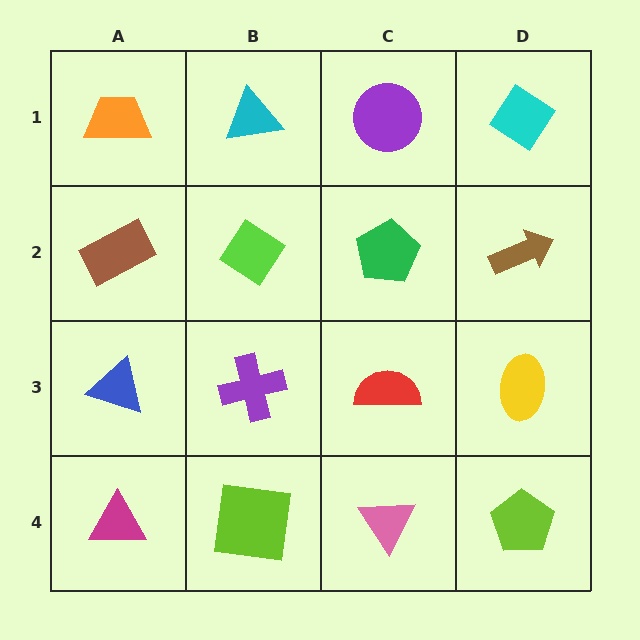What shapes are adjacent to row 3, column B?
A lime diamond (row 2, column B), a lime square (row 4, column B), a blue triangle (row 3, column A), a red semicircle (row 3, column C).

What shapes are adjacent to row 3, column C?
A green pentagon (row 2, column C), a pink triangle (row 4, column C), a purple cross (row 3, column B), a yellow ellipse (row 3, column D).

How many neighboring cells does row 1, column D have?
2.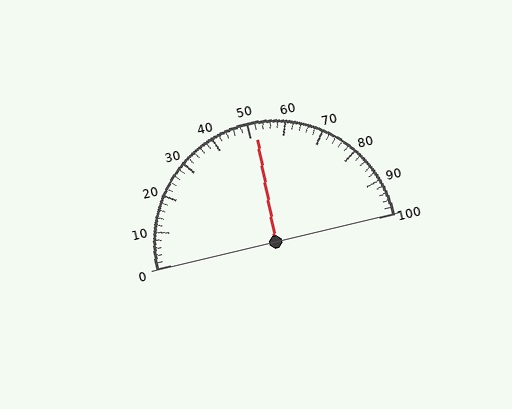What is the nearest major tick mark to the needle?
The nearest major tick mark is 50.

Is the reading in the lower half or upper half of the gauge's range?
The reading is in the upper half of the range (0 to 100).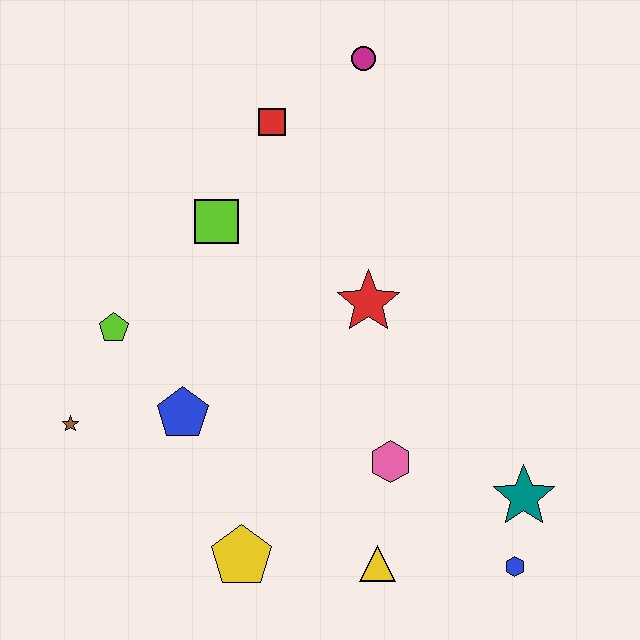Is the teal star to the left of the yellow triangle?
No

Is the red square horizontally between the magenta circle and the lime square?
Yes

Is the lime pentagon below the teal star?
No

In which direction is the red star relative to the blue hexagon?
The red star is above the blue hexagon.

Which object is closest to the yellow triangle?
The pink hexagon is closest to the yellow triangle.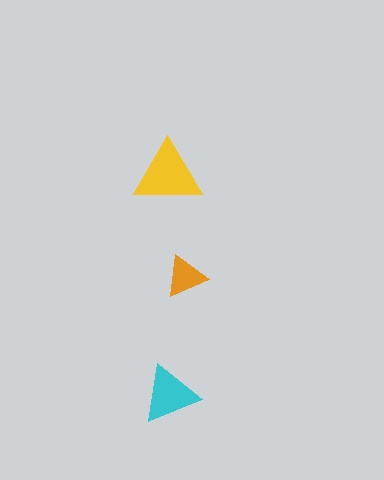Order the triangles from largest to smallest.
the yellow one, the cyan one, the orange one.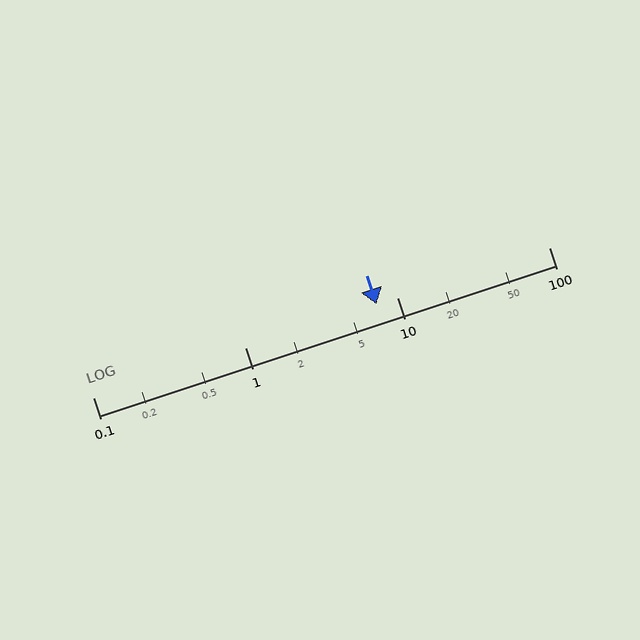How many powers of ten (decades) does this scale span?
The scale spans 3 decades, from 0.1 to 100.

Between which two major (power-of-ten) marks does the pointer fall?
The pointer is between 1 and 10.